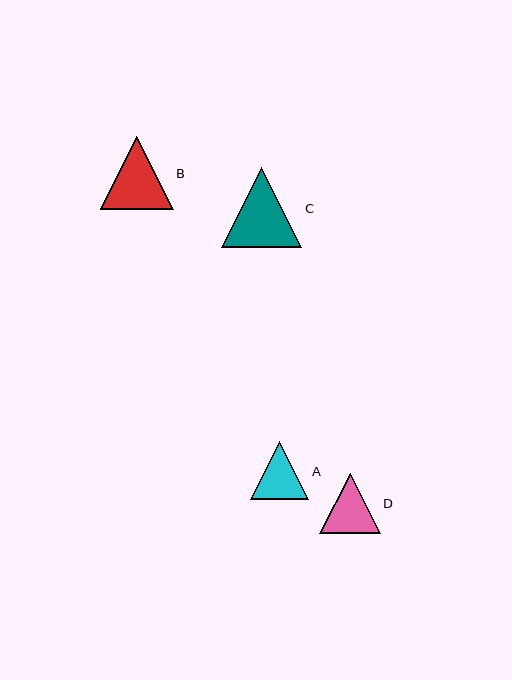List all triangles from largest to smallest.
From largest to smallest: C, B, D, A.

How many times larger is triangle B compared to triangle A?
Triangle B is approximately 1.2 times the size of triangle A.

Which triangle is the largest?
Triangle C is the largest with a size of approximately 80 pixels.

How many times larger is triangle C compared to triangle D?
Triangle C is approximately 1.3 times the size of triangle D.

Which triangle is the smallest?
Triangle A is the smallest with a size of approximately 58 pixels.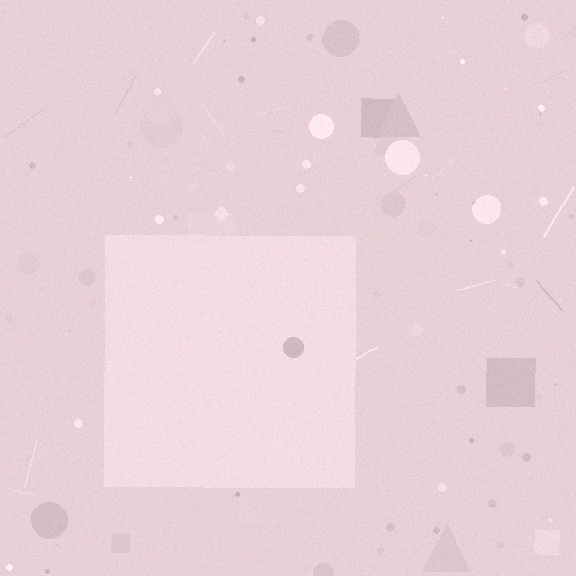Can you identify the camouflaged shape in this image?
The camouflaged shape is a square.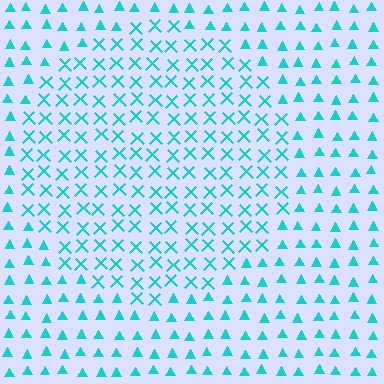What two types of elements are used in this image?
The image uses X marks inside the circle region and triangles outside it.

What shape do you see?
I see a circle.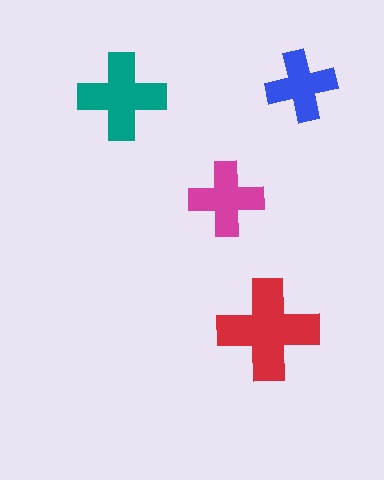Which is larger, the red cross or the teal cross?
The red one.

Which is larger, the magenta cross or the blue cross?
The magenta one.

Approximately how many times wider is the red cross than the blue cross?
About 1.5 times wider.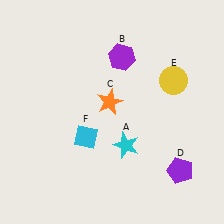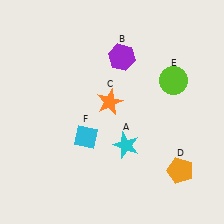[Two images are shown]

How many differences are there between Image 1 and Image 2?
There are 2 differences between the two images.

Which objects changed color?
D changed from purple to orange. E changed from yellow to lime.